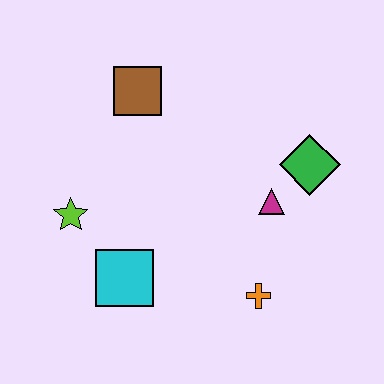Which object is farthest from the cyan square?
The green diamond is farthest from the cyan square.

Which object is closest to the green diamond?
The magenta triangle is closest to the green diamond.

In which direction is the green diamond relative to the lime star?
The green diamond is to the right of the lime star.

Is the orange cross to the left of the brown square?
No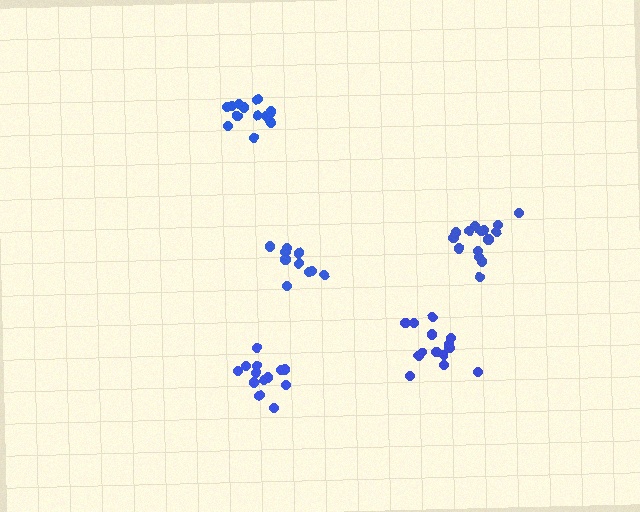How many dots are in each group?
Group 1: 13 dots, Group 2: 15 dots, Group 3: 14 dots, Group 4: 14 dots, Group 5: 10 dots (66 total).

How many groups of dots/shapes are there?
There are 5 groups.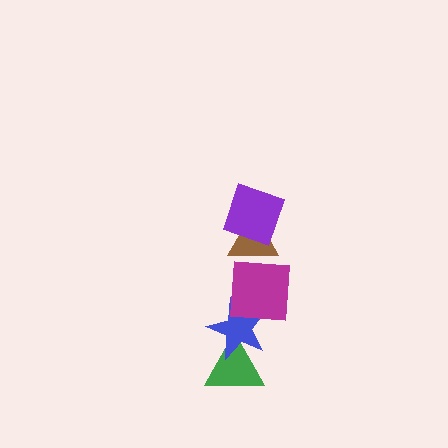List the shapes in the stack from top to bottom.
From top to bottom: the purple square, the brown triangle, the magenta square, the blue star, the green triangle.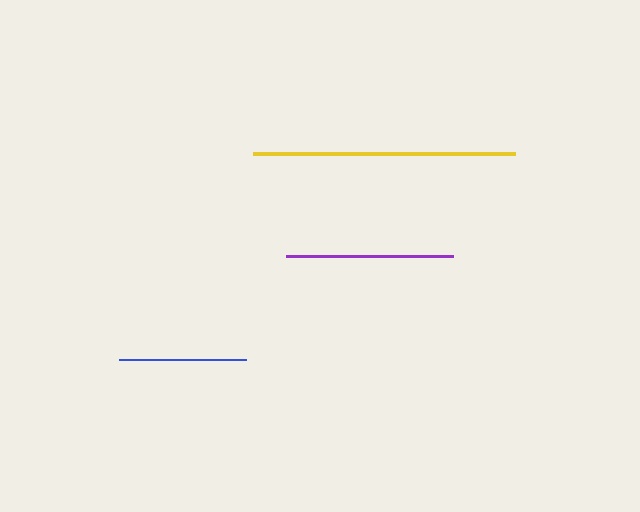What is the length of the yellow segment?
The yellow segment is approximately 262 pixels long.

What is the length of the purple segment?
The purple segment is approximately 167 pixels long.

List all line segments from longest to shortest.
From longest to shortest: yellow, purple, blue.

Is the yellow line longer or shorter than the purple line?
The yellow line is longer than the purple line.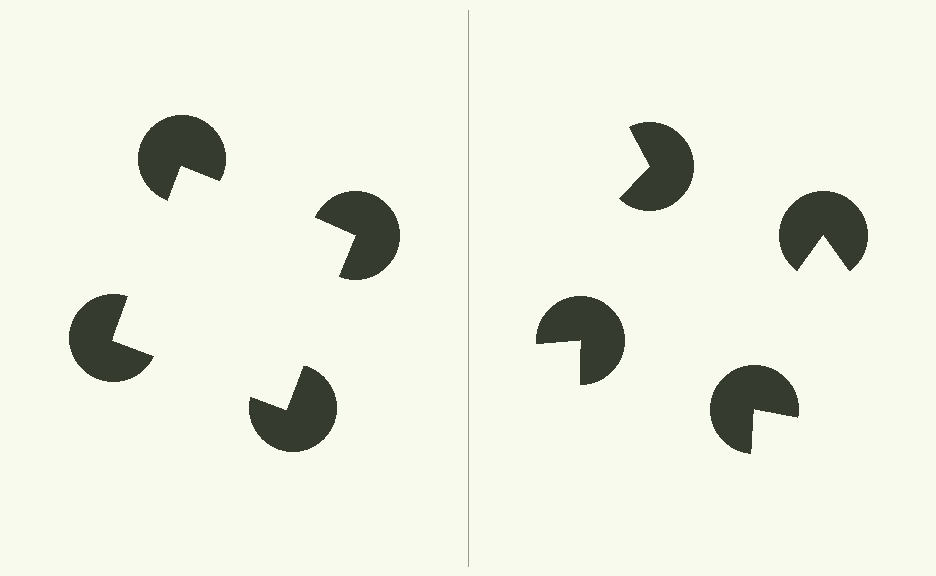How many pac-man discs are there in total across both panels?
8 — 4 on each side.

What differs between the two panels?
The pac-man discs are positioned identically on both sides; only the wedge orientations differ. On the left they align to a square; on the right they are misaligned.